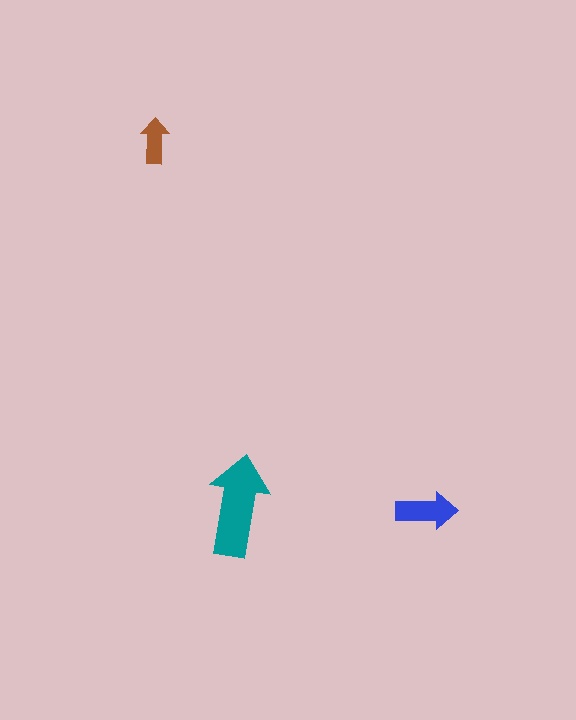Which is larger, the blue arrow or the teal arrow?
The teal one.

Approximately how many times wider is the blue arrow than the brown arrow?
About 1.5 times wider.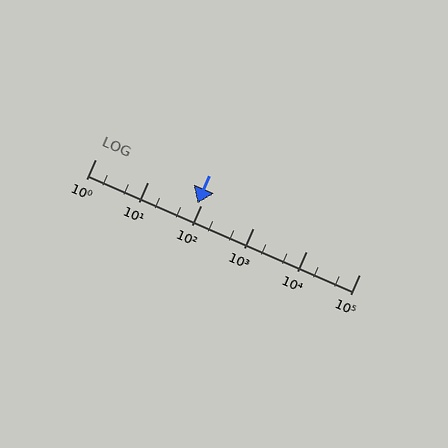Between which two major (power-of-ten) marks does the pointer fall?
The pointer is between 10 and 100.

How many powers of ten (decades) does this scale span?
The scale spans 5 decades, from 1 to 100000.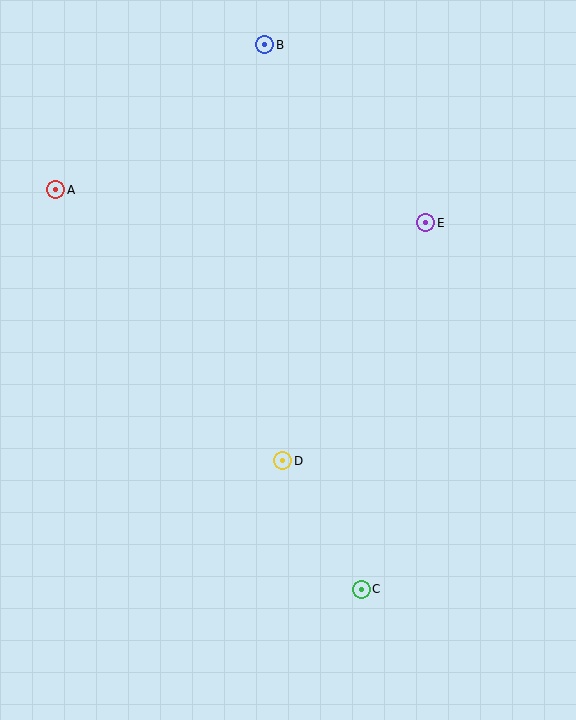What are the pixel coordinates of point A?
Point A is at (56, 190).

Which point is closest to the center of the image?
Point D at (283, 461) is closest to the center.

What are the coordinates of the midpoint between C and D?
The midpoint between C and D is at (322, 525).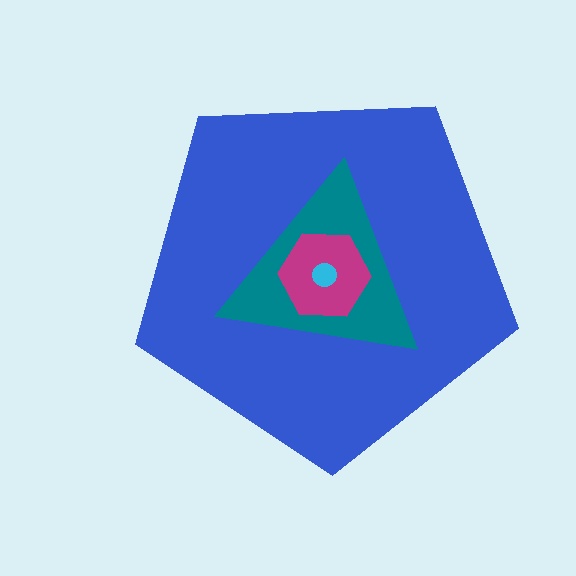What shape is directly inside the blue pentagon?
The teal triangle.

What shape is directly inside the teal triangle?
The magenta hexagon.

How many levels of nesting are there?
4.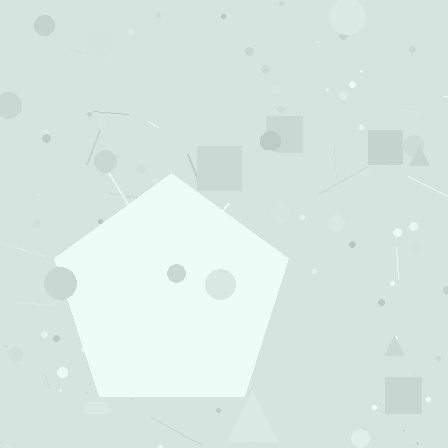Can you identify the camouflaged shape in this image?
The camouflaged shape is a pentagon.